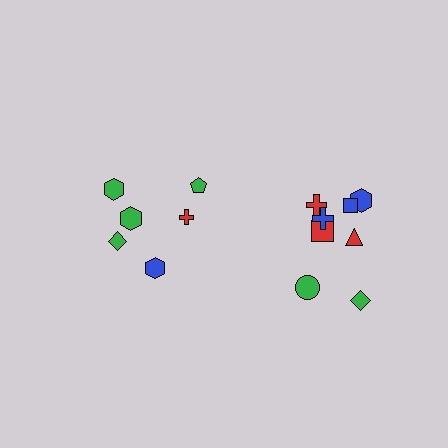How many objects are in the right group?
There are 8 objects.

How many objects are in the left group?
There are 6 objects.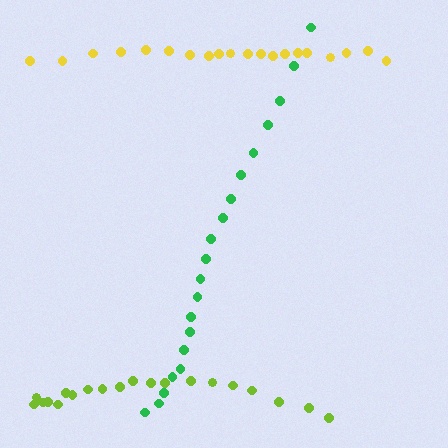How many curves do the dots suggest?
There are 3 distinct paths.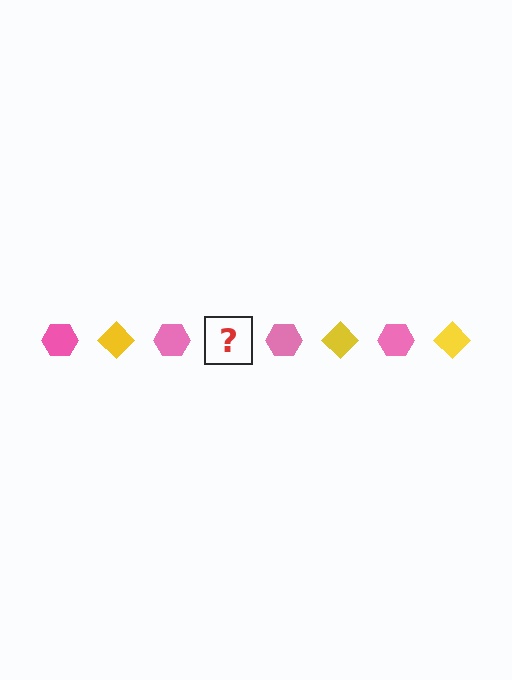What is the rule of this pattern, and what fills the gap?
The rule is that the pattern alternates between pink hexagon and yellow diamond. The gap should be filled with a yellow diamond.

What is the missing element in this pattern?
The missing element is a yellow diamond.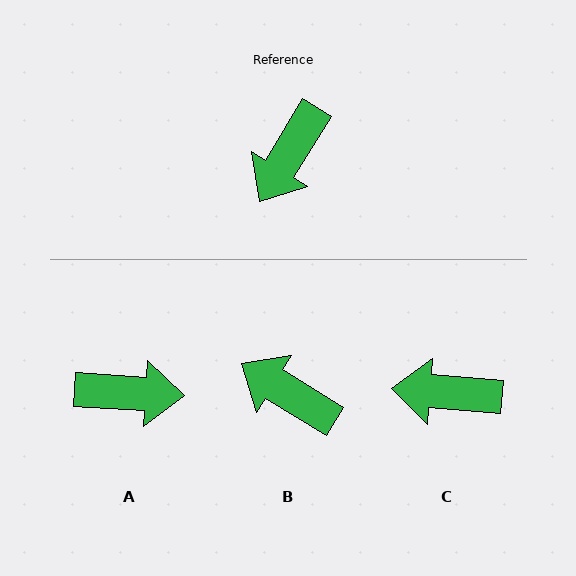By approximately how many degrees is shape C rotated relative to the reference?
Approximately 63 degrees clockwise.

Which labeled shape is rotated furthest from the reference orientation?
A, about 118 degrees away.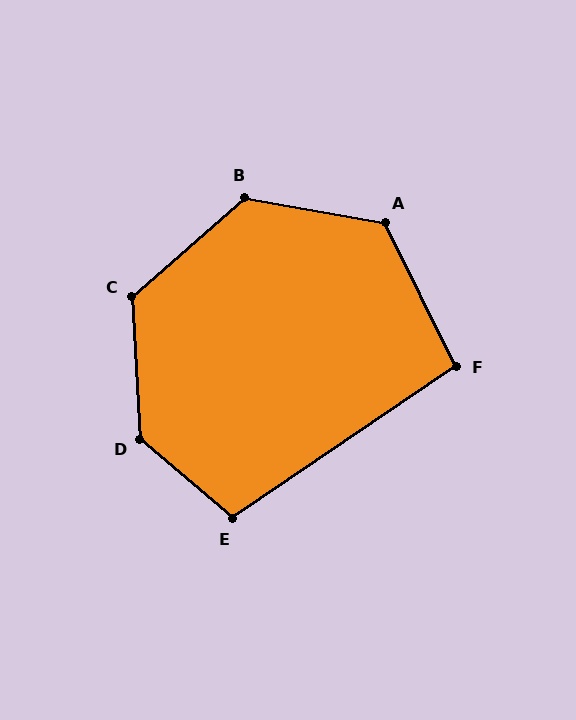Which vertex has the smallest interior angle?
F, at approximately 98 degrees.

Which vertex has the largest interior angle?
D, at approximately 134 degrees.